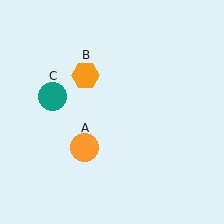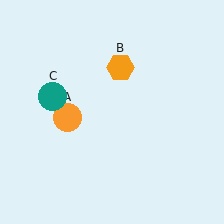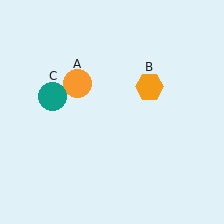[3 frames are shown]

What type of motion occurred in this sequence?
The orange circle (object A), orange hexagon (object B) rotated clockwise around the center of the scene.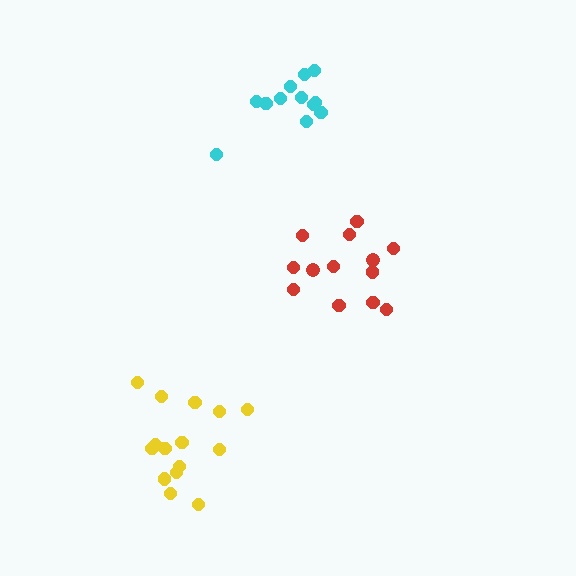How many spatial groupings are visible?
There are 3 spatial groupings.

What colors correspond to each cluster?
The clusters are colored: red, cyan, yellow.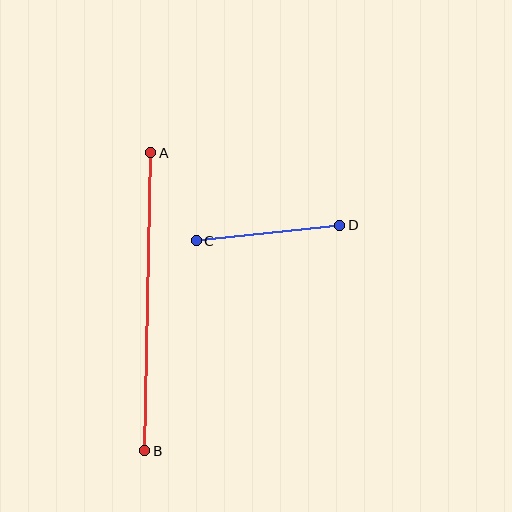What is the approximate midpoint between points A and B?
The midpoint is at approximately (148, 302) pixels.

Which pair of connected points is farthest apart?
Points A and B are farthest apart.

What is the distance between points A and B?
The distance is approximately 298 pixels.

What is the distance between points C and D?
The distance is approximately 144 pixels.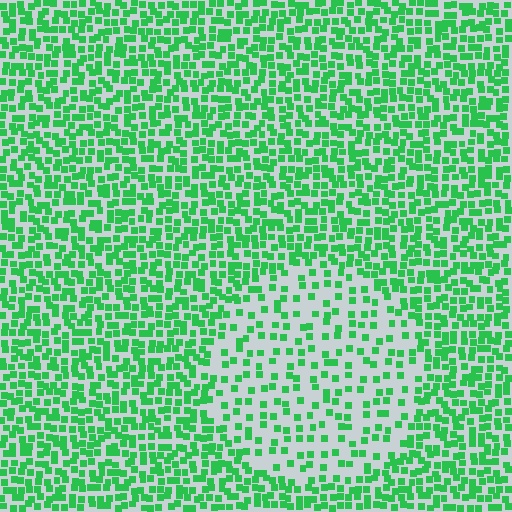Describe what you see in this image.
The image contains small green elements arranged at two different densities. A circle-shaped region is visible where the elements are less densely packed than the surrounding area.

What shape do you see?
I see a circle.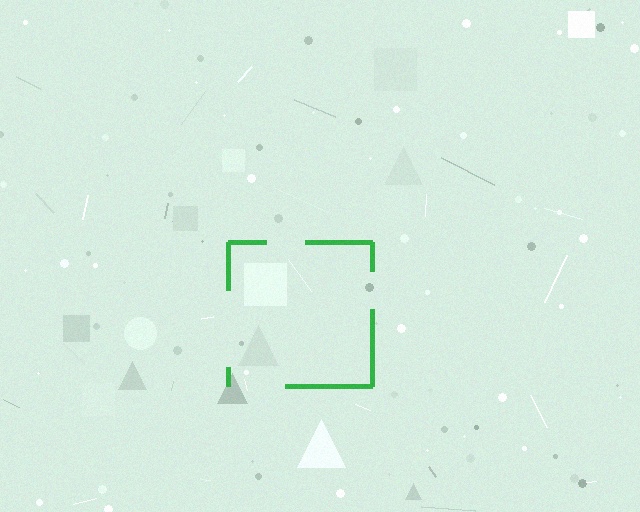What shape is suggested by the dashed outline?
The dashed outline suggests a square.